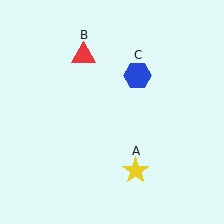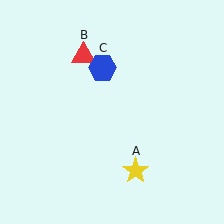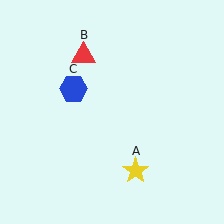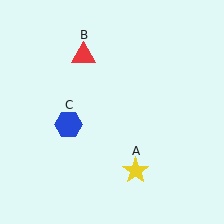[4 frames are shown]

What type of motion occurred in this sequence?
The blue hexagon (object C) rotated counterclockwise around the center of the scene.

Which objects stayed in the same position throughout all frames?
Yellow star (object A) and red triangle (object B) remained stationary.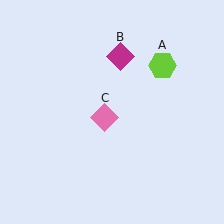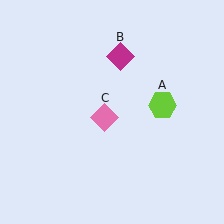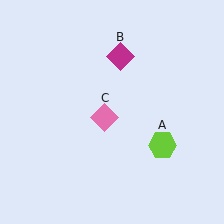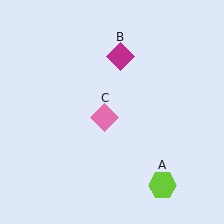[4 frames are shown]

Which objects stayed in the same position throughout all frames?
Magenta diamond (object B) and pink diamond (object C) remained stationary.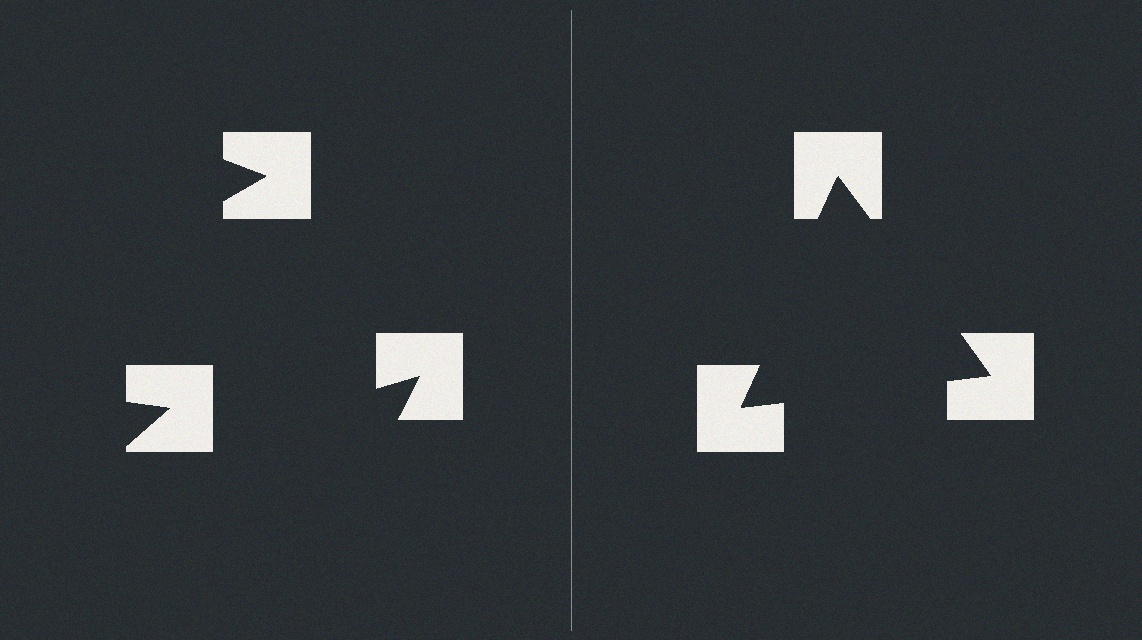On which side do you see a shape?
An illusory triangle appears on the right side. On the left side the wedge cuts are rotated, so no coherent shape forms.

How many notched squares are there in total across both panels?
6 — 3 on each side.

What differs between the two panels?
The notched squares are positioned identically on both sides; only the wedge orientations differ. On the right they align to a triangle; on the left they are misaligned.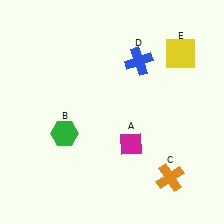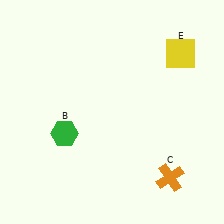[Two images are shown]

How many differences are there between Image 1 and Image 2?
There are 2 differences between the two images.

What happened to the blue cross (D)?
The blue cross (D) was removed in Image 2. It was in the top-right area of Image 1.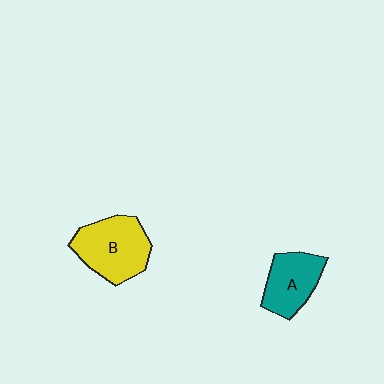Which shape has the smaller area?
Shape A (teal).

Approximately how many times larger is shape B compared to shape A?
Approximately 1.3 times.